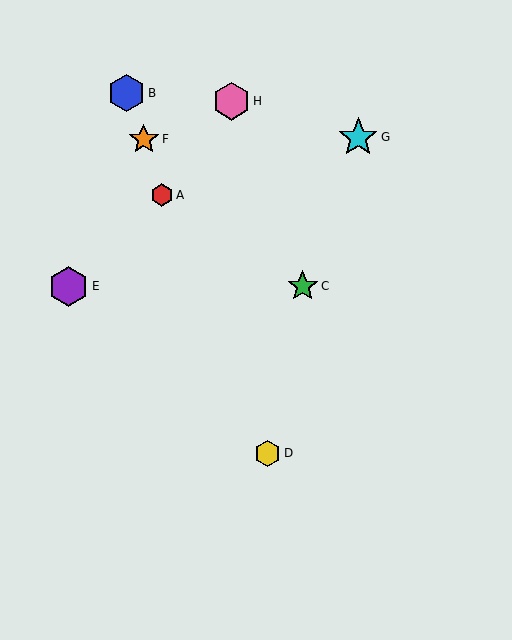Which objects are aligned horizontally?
Objects C, E are aligned horizontally.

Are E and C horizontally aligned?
Yes, both are at y≈286.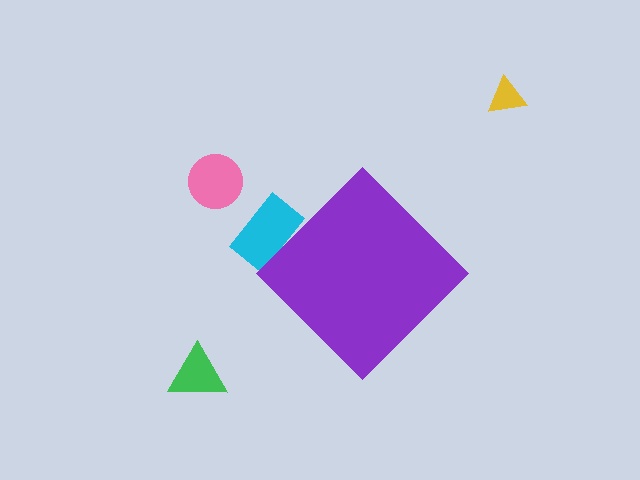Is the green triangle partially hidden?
No, the green triangle is fully visible.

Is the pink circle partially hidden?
No, the pink circle is fully visible.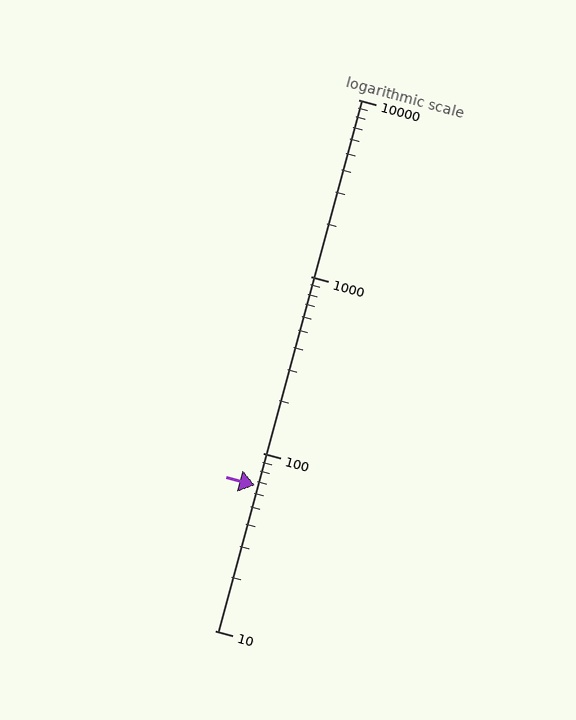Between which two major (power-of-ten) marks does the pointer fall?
The pointer is between 10 and 100.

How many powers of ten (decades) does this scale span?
The scale spans 3 decades, from 10 to 10000.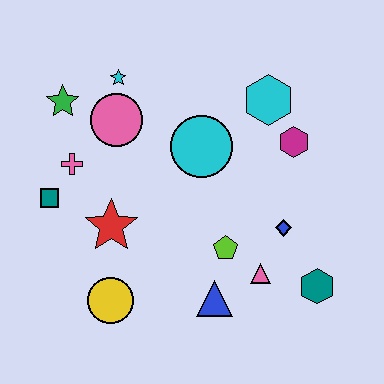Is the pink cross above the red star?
Yes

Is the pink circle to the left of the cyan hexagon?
Yes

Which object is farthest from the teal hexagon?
The green star is farthest from the teal hexagon.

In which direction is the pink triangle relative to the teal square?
The pink triangle is to the right of the teal square.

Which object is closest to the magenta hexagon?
The cyan hexagon is closest to the magenta hexagon.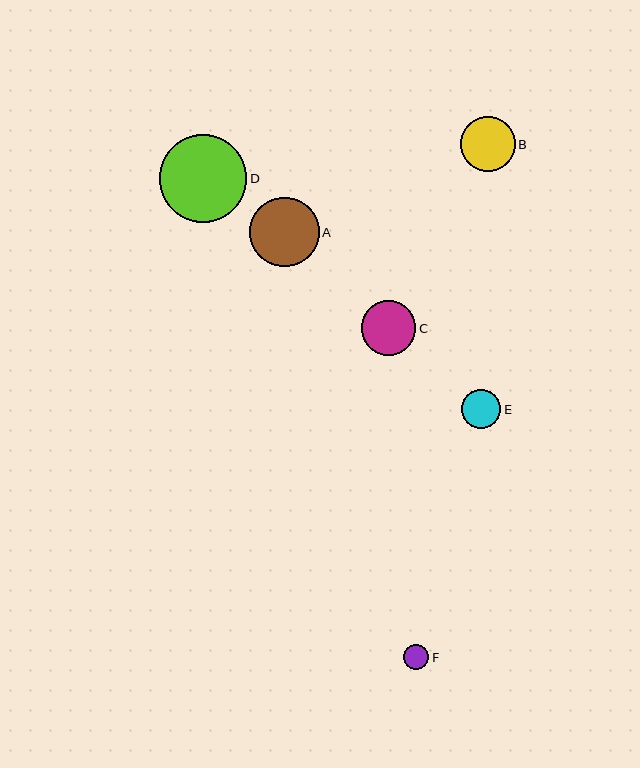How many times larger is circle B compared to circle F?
Circle B is approximately 2.1 times the size of circle F.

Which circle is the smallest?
Circle F is the smallest with a size of approximately 26 pixels.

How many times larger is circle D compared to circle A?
Circle D is approximately 1.3 times the size of circle A.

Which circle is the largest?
Circle D is the largest with a size of approximately 88 pixels.